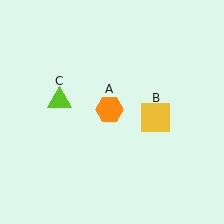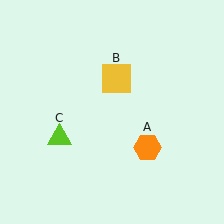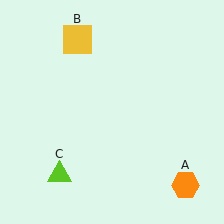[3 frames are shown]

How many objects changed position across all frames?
3 objects changed position: orange hexagon (object A), yellow square (object B), lime triangle (object C).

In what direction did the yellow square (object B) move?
The yellow square (object B) moved up and to the left.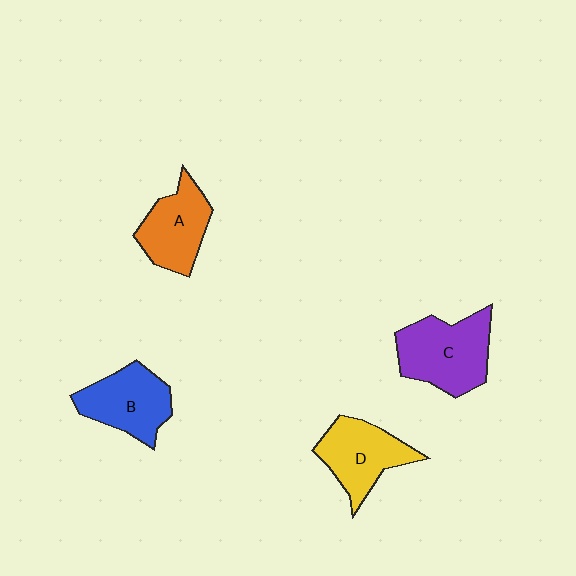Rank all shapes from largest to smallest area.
From largest to smallest: C (purple), B (blue), D (yellow), A (orange).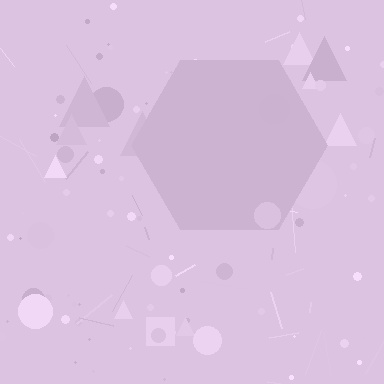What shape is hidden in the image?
A hexagon is hidden in the image.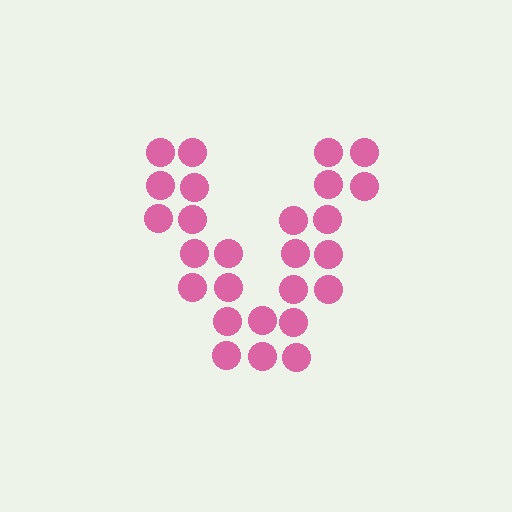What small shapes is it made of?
It is made of small circles.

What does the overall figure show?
The overall figure shows the letter V.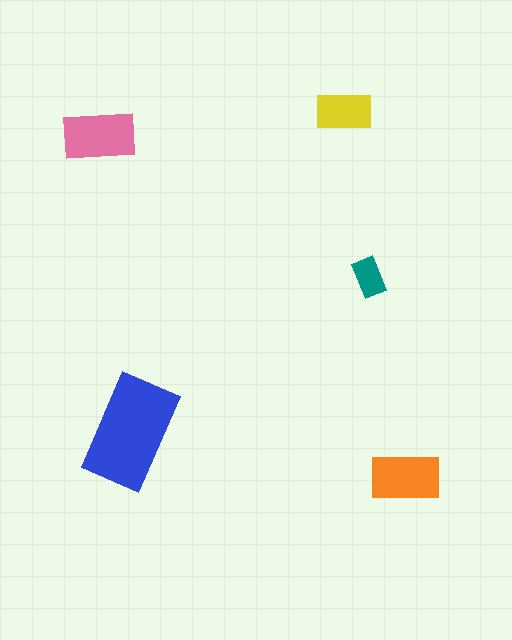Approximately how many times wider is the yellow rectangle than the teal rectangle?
About 1.5 times wider.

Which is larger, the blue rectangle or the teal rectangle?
The blue one.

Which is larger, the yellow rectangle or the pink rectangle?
The pink one.